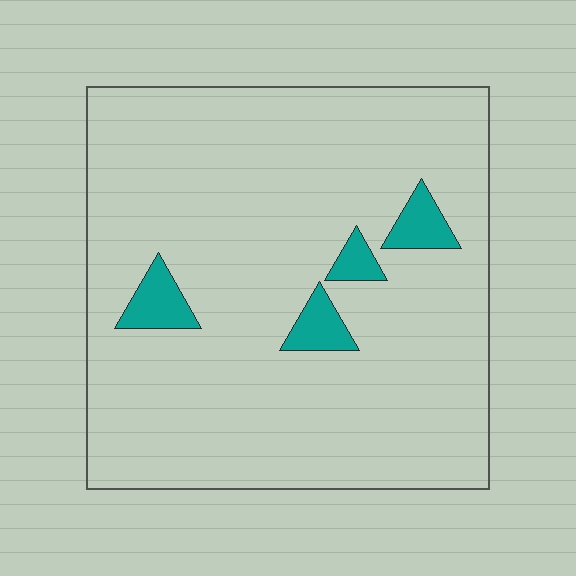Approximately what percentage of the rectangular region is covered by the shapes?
Approximately 5%.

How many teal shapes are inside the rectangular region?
4.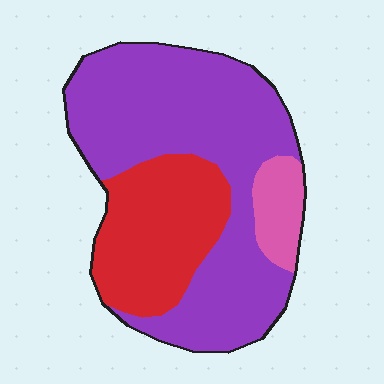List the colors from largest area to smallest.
From largest to smallest: purple, red, pink.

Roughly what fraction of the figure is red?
Red covers about 30% of the figure.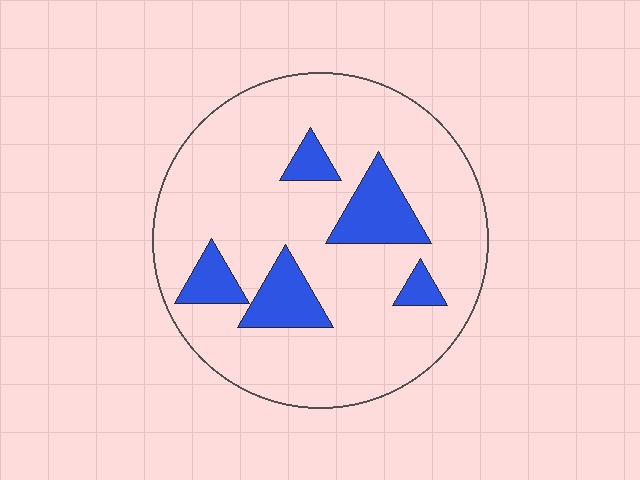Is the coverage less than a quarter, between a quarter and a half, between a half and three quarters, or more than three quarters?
Less than a quarter.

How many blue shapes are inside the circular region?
5.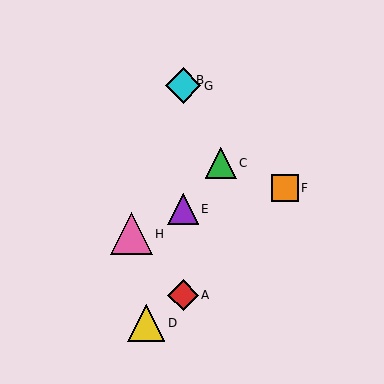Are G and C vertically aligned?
No, G is at x≈183 and C is at x≈221.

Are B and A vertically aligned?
Yes, both are at x≈183.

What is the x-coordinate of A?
Object A is at x≈183.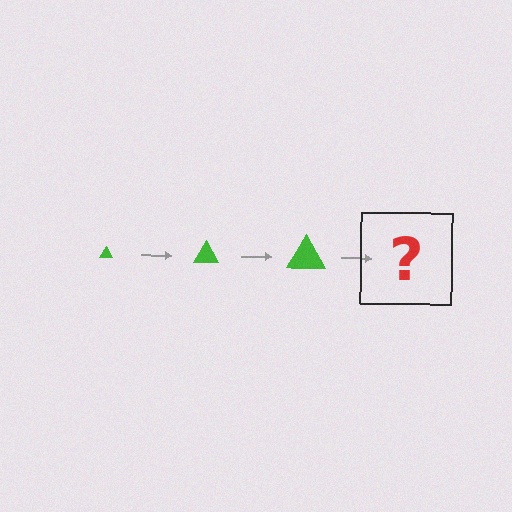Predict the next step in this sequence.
The next step is a green triangle, larger than the previous one.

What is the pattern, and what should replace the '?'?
The pattern is that the triangle gets progressively larger each step. The '?' should be a green triangle, larger than the previous one.